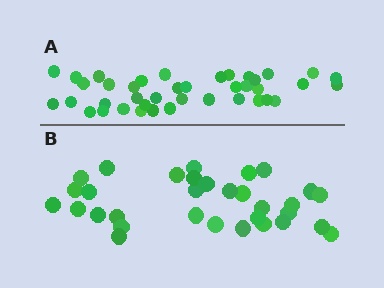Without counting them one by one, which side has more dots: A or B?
Region A (the top region) has more dots.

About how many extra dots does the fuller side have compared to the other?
Region A has roughly 8 or so more dots than region B.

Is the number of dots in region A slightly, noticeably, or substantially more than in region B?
Region A has noticeably more, but not dramatically so. The ratio is roughly 1.2 to 1.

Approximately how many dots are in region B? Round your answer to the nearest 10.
About 30 dots. (The exact count is 32, which rounds to 30.)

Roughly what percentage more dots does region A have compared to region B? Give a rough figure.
About 25% more.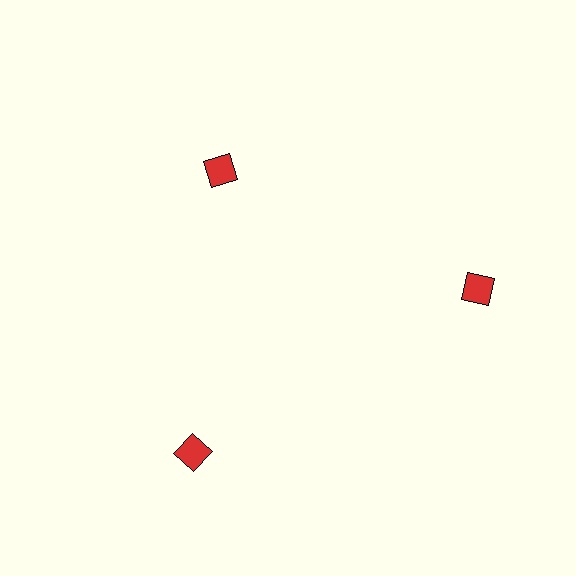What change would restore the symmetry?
The symmetry would be restored by moving it outward, back onto the ring so that all 3 squares sit at equal angles and equal distance from the center.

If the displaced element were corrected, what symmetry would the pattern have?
It would have 3-fold rotational symmetry — the pattern would map onto itself every 120 degrees.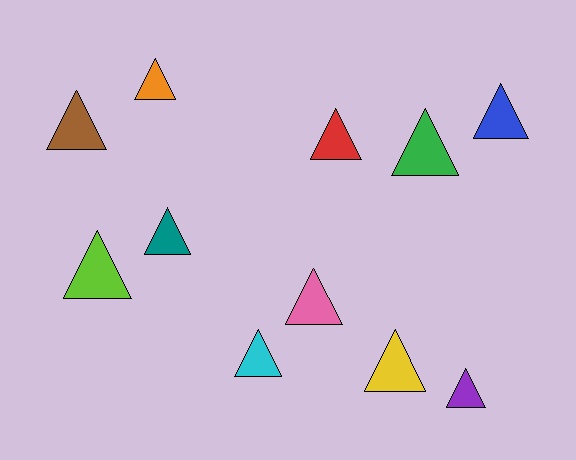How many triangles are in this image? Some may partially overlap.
There are 11 triangles.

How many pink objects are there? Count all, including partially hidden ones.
There is 1 pink object.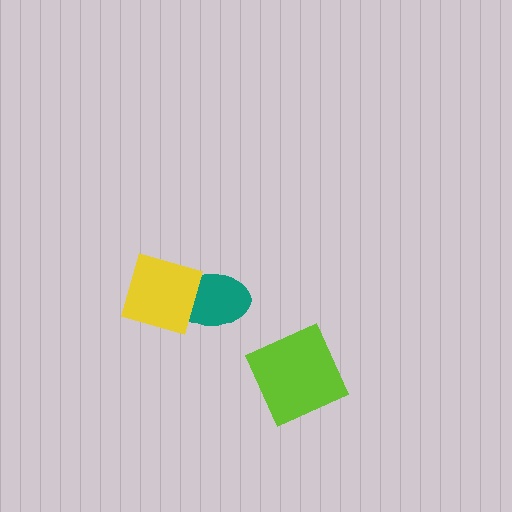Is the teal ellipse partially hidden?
Yes, it is partially covered by another shape.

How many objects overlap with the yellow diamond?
1 object overlaps with the yellow diamond.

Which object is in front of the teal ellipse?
The yellow diamond is in front of the teal ellipse.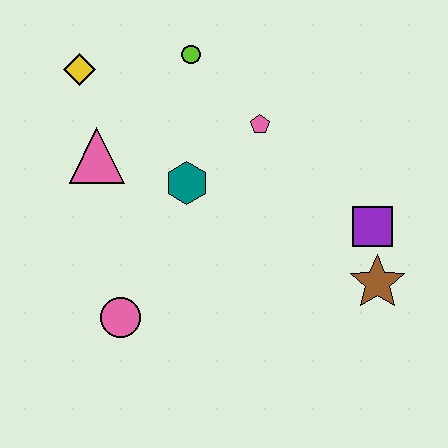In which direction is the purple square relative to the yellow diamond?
The purple square is to the right of the yellow diamond.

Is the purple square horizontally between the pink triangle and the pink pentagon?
No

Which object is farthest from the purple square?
The yellow diamond is farthest from the purple square.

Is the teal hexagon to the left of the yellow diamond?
No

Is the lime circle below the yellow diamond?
No